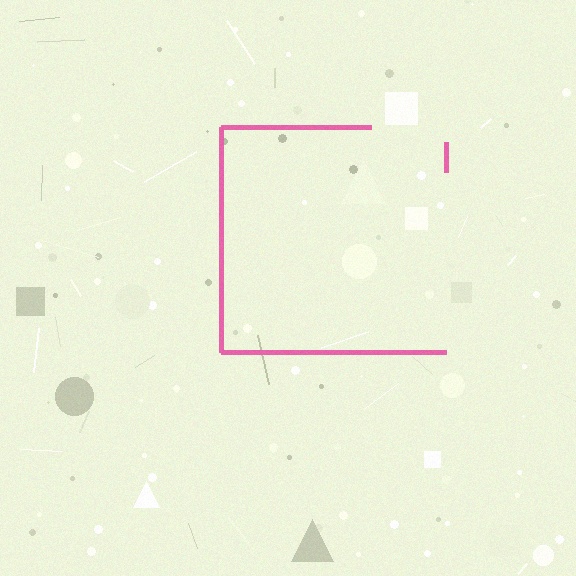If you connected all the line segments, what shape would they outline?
They would outline a square.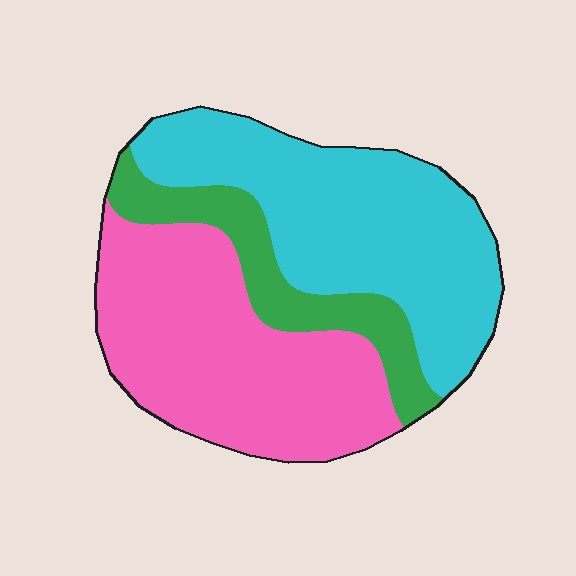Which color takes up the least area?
Green, at roughly 15%.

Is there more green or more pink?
Pink.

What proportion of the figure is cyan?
Cyan takes up about two fifths (2/5) of the figure.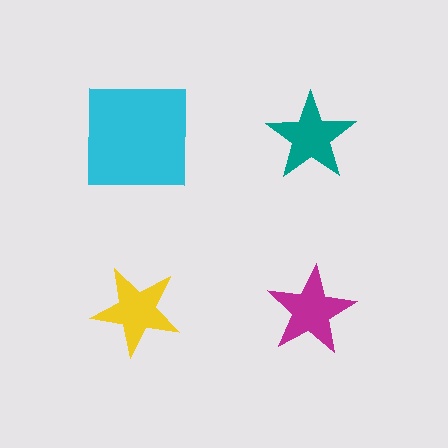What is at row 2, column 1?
A yellow star.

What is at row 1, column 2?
A teal star.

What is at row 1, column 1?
A cyan square.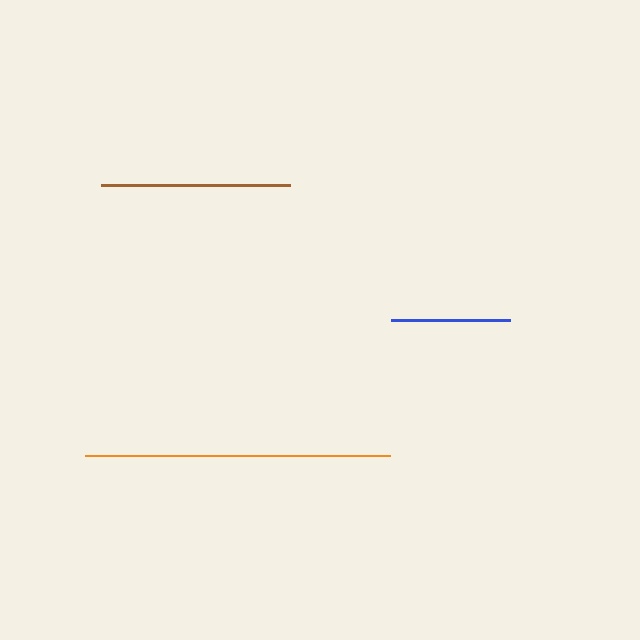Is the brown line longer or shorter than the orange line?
The orange line is longer than the brown line.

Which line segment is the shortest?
The blue line is the shortest at approximately 119 pixels.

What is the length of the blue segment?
The blue segment is approximately 119 pixels long.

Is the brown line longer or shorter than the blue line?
The brown line is longer than the blue line.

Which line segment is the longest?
The orange line is the longest at approximately 304 pixels.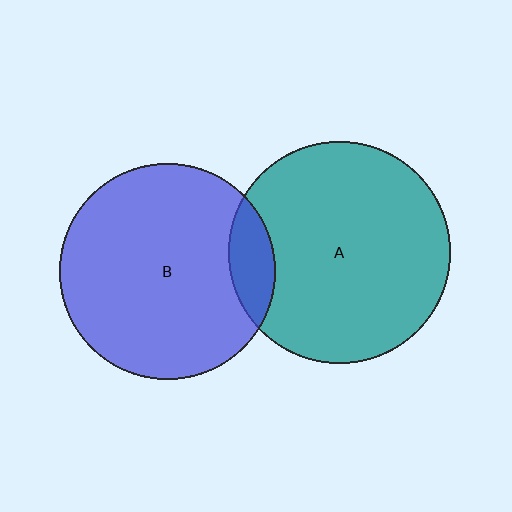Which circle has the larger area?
Circle A (teal).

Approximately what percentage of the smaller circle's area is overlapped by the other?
Approximately 10%.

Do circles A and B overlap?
Yes.